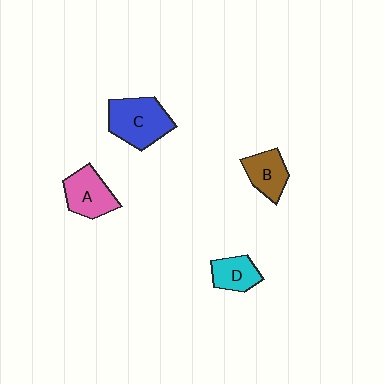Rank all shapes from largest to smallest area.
From largest to smallest: C (blue), A (pink), B (brown), D (cyan).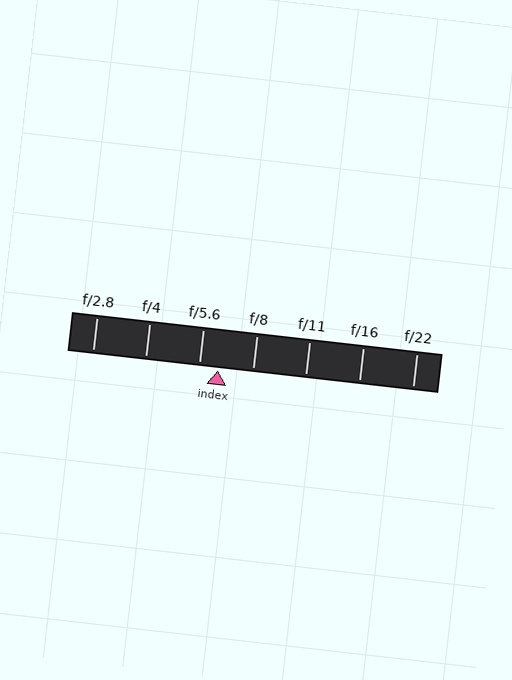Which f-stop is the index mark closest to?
The index mark is closest to f/5.6.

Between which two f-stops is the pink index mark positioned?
The index mark is between f/5.6 and f/8.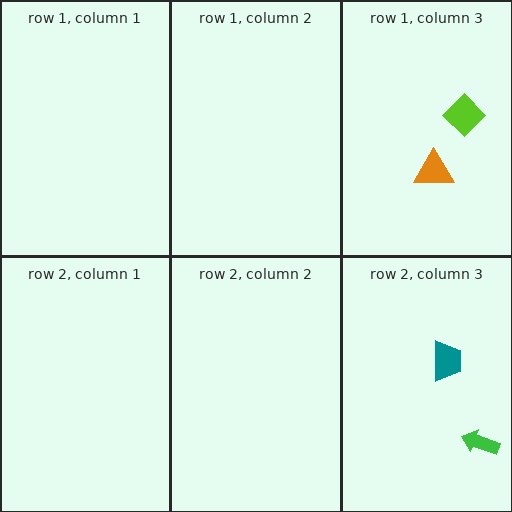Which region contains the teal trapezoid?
The row 2, column 3 region.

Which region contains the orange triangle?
The row 1, column 3 region.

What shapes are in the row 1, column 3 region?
The lime diamond, the orange triangle.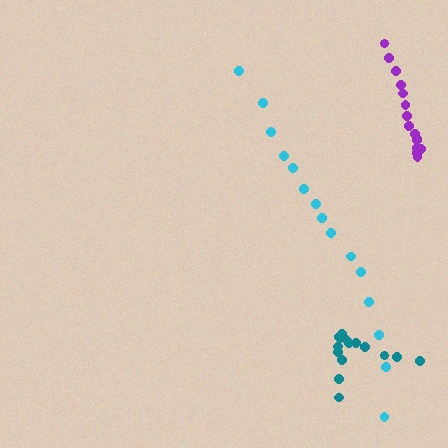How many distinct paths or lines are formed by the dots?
There are 3 distinct paths.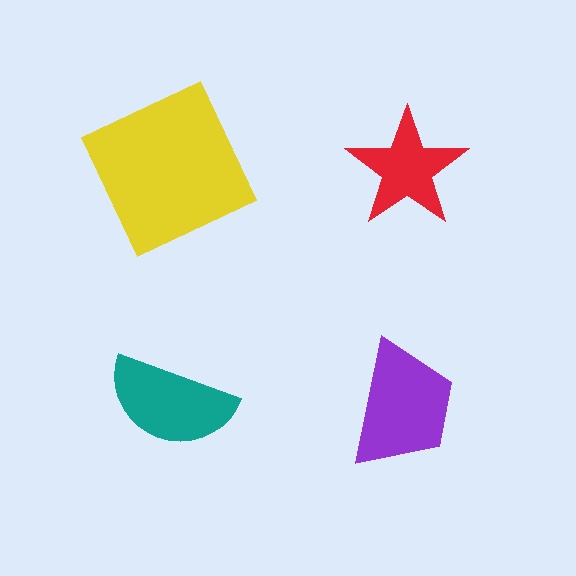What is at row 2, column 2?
A purple trapezoid.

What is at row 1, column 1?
A yellow square.